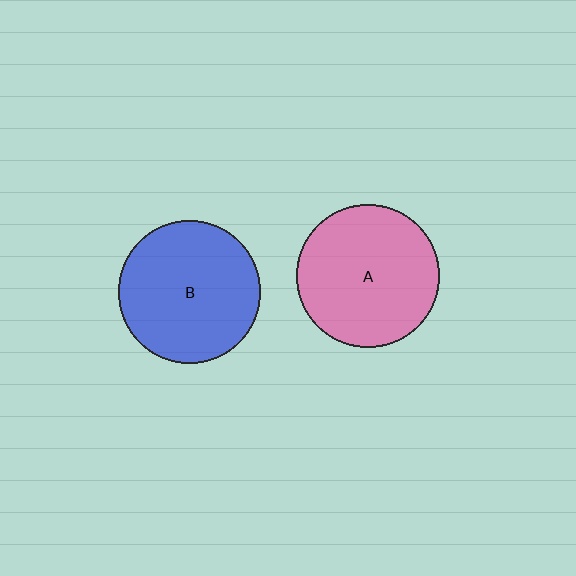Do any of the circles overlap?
No, none of the circles overlap.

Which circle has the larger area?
Circle A (pink).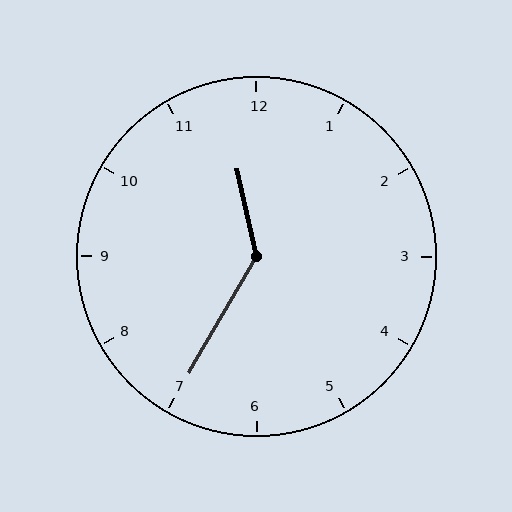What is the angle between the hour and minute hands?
Approximately 138 degrees.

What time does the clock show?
11:35.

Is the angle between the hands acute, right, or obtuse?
It is obtuse.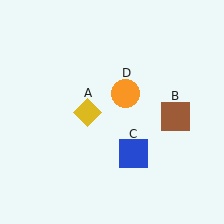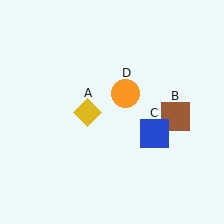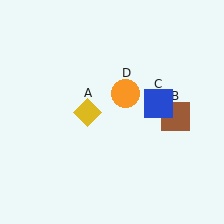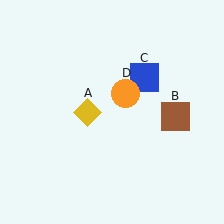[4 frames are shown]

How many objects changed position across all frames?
1 object changed position: blue square (object C).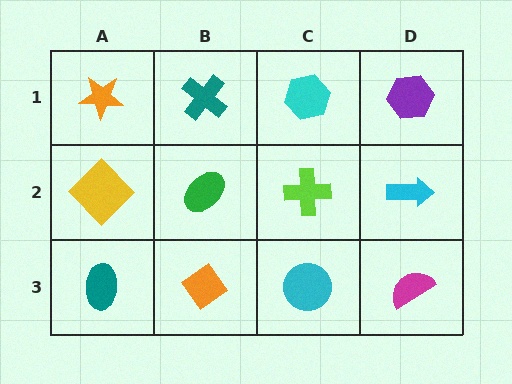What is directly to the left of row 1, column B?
An orange star.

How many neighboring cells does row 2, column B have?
4.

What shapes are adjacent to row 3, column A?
A yellow diamond (row 2, column A), an orange diamond (row 3, column B).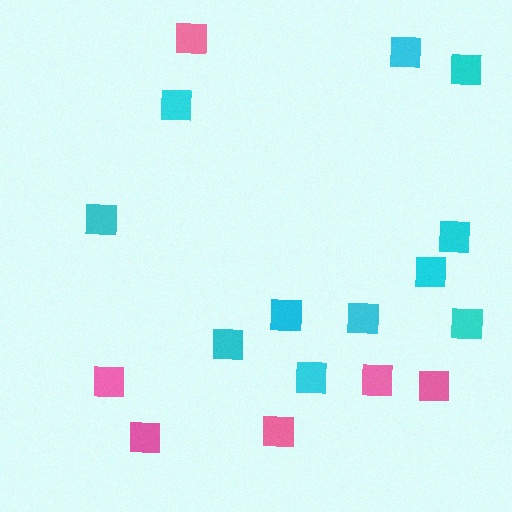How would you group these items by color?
There are 2 groups: one group of pink squares (6) and one group of cyan squares (11).